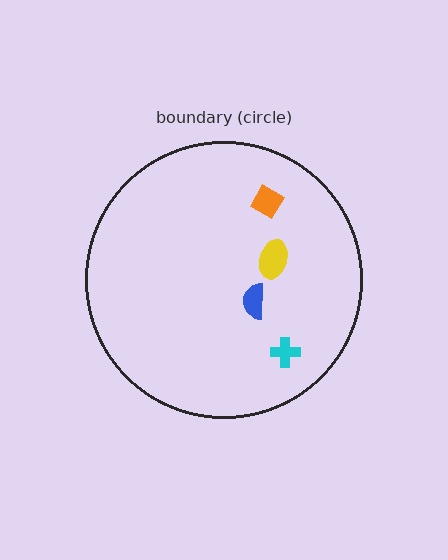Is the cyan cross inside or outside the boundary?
Inside.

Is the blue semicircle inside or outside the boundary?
Inside.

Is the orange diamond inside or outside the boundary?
Inside.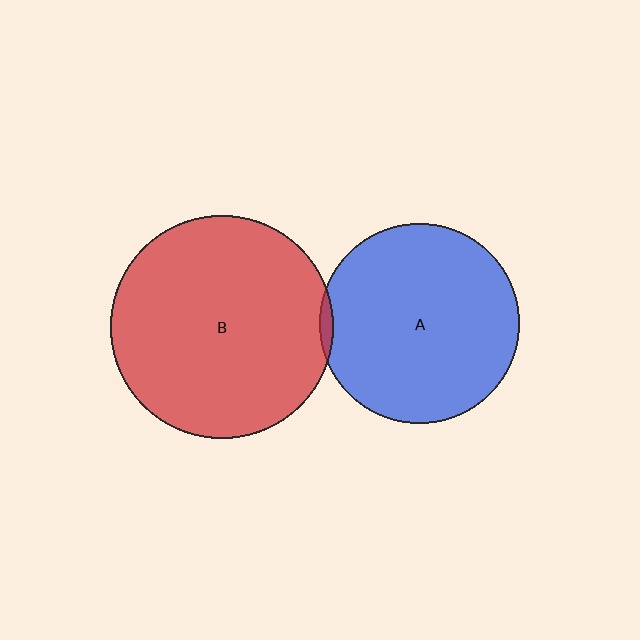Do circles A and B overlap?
Yes.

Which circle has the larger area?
Circle B (red).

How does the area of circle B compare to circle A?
Approximately 1.2 times.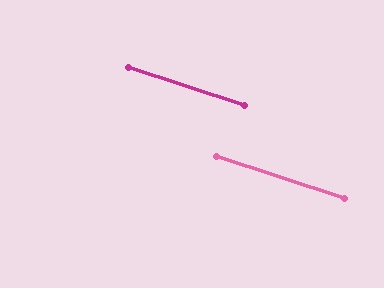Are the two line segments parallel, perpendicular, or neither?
Parallel — their directions differ by only 0.2°.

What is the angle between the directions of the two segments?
Approximately 0 degrees.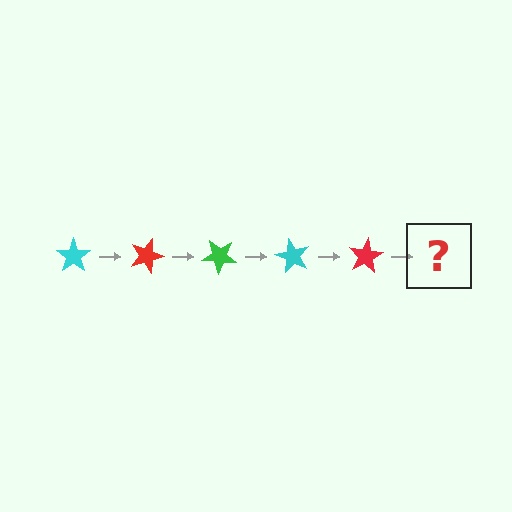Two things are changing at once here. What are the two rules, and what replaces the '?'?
The two rules are that it rotates 20 degrees each step and the color cycles through cyan, red, and green. The '?' should be a green star, rotated 100 degrees from the start.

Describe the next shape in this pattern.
It should be a green star, rotated 100 degrees from the start.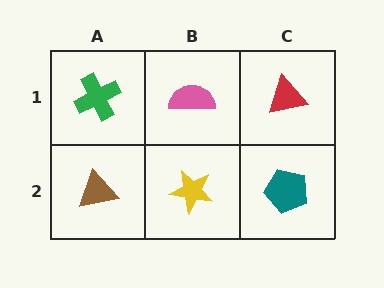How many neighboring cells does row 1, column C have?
2.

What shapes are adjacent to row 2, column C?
A red triangle (row 1, column C), a yellow star (row 2, column B).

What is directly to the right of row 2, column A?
A yellow star.